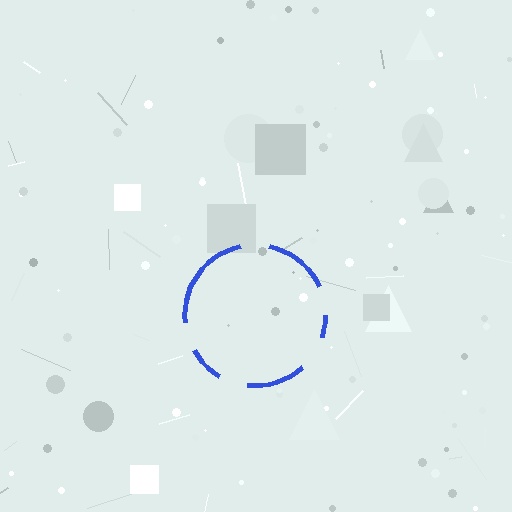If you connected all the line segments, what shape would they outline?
They would outline a circle.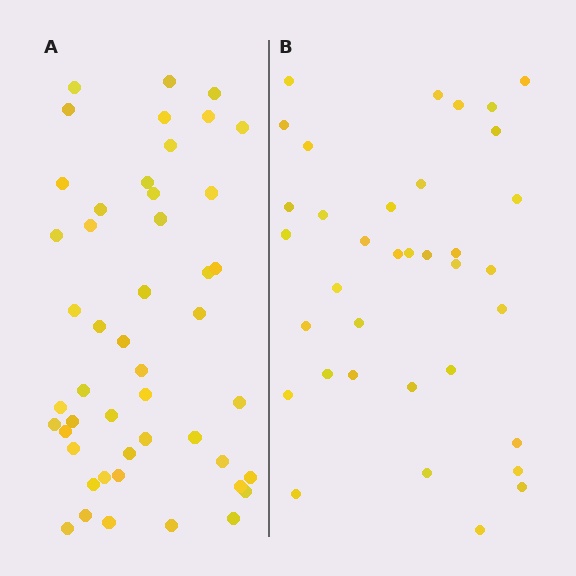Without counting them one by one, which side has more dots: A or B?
Region A (the left region) has more dots.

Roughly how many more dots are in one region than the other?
Region A has roughly 12 or so more dots than region B.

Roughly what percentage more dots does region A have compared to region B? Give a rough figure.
About 35% more.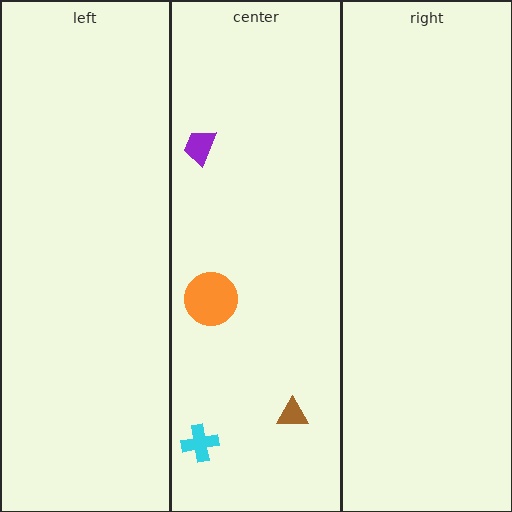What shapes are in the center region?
The purple trapezoid, the orange circle, the cyan cross, the brown triangle.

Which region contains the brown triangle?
The center region.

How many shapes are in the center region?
4.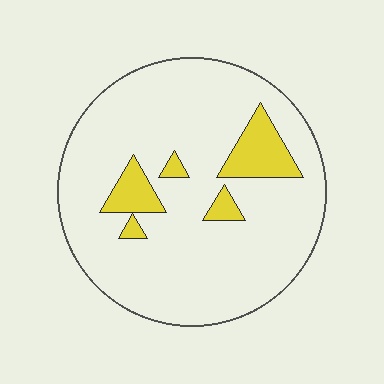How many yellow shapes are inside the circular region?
5.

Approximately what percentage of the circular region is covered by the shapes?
Approximately 10%.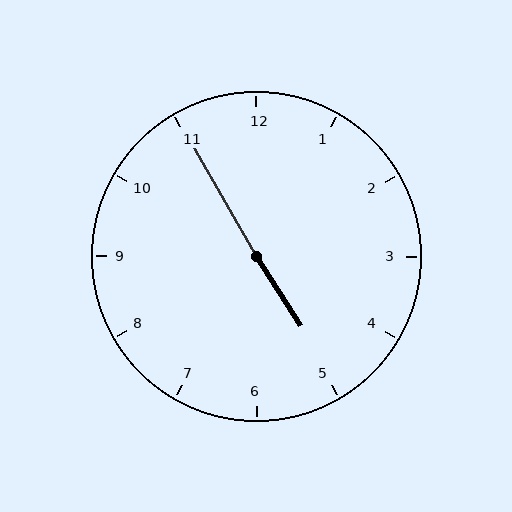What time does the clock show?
4:55.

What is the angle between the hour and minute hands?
Approximately 178 degrees.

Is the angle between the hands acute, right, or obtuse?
It is obtuse.